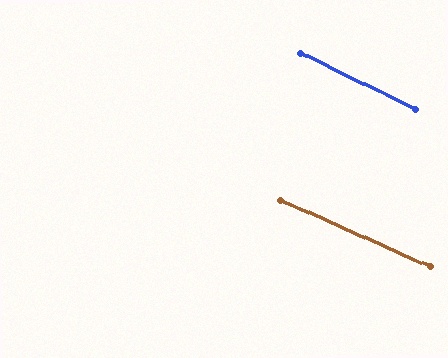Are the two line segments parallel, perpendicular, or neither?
Parallel — their directions differ by only 1.7°.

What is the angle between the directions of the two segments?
Approximately 2 degrees.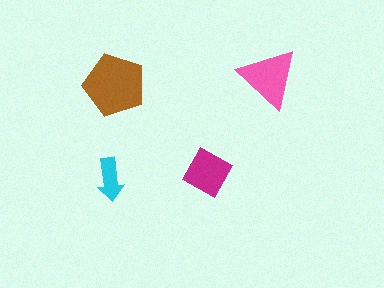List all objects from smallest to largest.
The cyan arrow, the magenta diamond, the pink triangle, the brown pentagon.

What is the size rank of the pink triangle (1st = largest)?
2nd.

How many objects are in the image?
There are 4 objects in the image.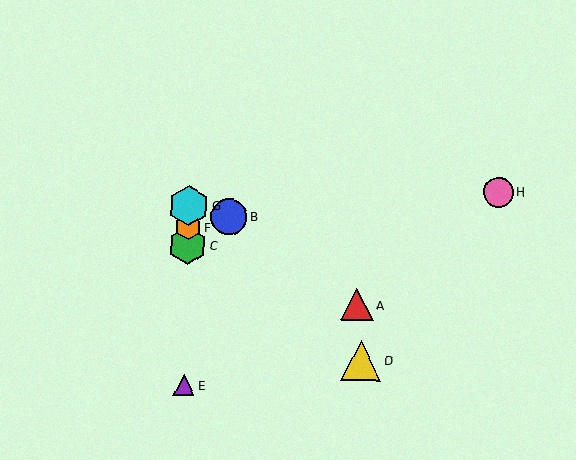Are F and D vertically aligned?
No, F is at x≈188 and D is at x≈361.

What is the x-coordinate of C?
Object C is at x≈188.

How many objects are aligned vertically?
4 objects (C, E, F, G) are aligned vertically.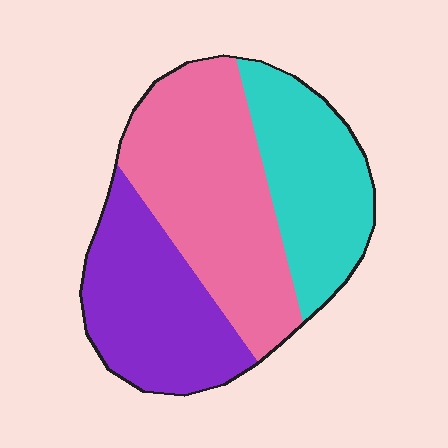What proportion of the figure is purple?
Purple takes up about one third (1/3) of the figure.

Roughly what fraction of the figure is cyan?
Cyan takes up about one quarter (1/4) of the figure.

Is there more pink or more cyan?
Pink.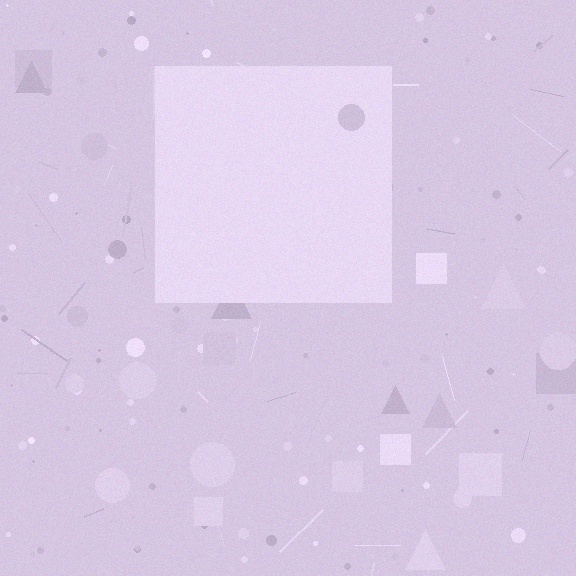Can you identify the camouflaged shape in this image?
The camouflaged shape is a square.